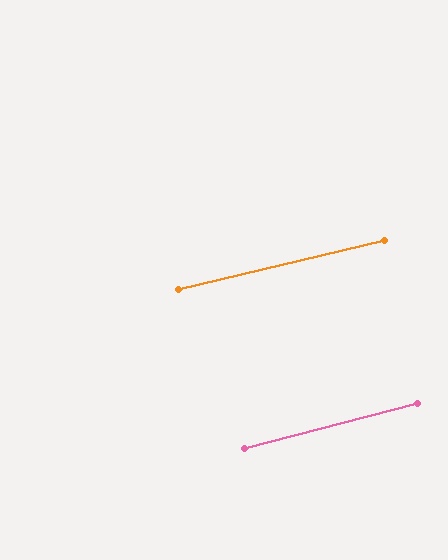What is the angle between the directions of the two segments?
Approximately 1 degree.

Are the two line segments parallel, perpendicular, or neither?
Parallel — their directions differ by only 1.2°.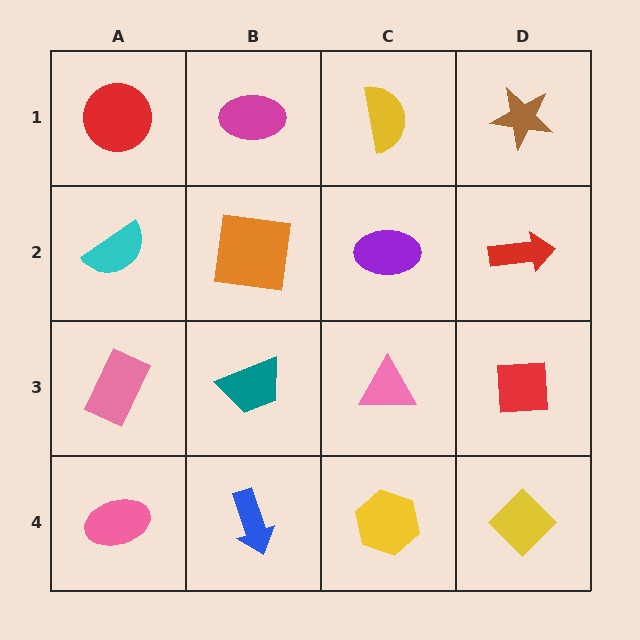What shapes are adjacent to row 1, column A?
A cyan semicircle (row 2, column A), a magenta ellipse (row 1, column B).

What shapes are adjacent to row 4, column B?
A teal trapezoid (row 3, column B), a pink ellipse (row 4, column A), a yellow hexagon (row 4, column C).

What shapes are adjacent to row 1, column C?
A purple ellipse (row 2, column C), a magenta ellipse (row 1, column B), a brown star (row 1, column D).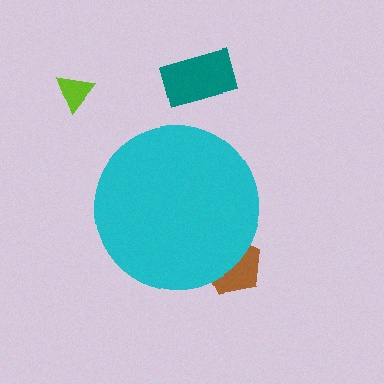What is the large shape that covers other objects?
A cyan circle.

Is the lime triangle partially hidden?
No, the lime triangle is fully visible.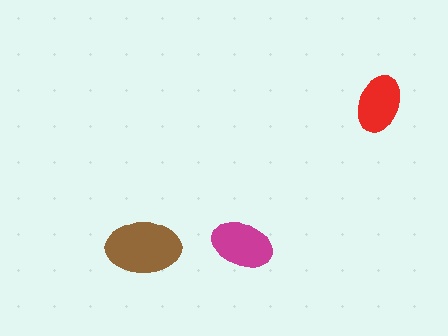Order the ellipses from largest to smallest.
the brown one, the magenta one, the red one.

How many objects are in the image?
There are 3 objects in the image.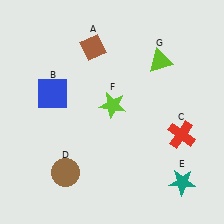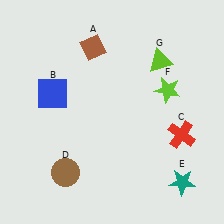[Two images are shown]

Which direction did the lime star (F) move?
The lime star (F) moved right.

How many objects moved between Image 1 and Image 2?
1 object moved between the two images.